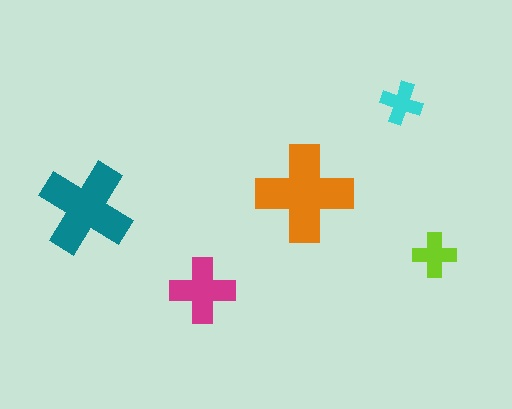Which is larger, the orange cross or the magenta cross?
The orange one.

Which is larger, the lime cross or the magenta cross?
The magenta one.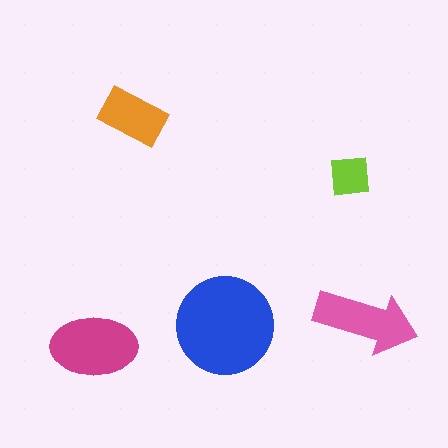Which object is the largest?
The blue circle.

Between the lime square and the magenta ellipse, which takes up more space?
The magenta ellipse.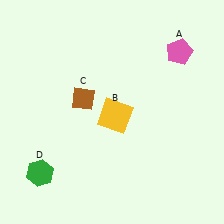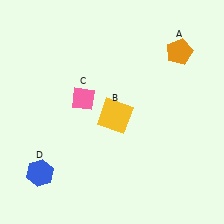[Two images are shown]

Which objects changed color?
A changed from pink to orange. C changed from brown to pink. D changed from green to blue.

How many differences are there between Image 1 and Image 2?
There are 3 differences between the two images.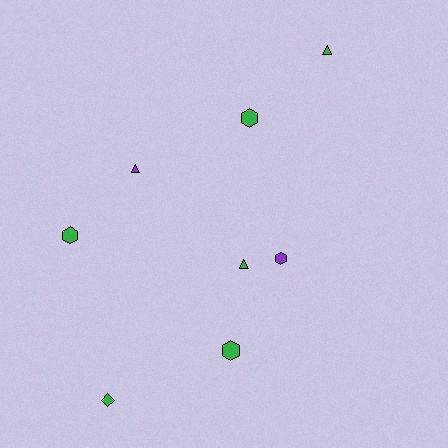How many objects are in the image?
There are 8 objects.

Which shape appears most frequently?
Hexagon, with 4 objects.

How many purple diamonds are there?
There are no purple diamonds.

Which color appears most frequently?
Green, with 6 objects.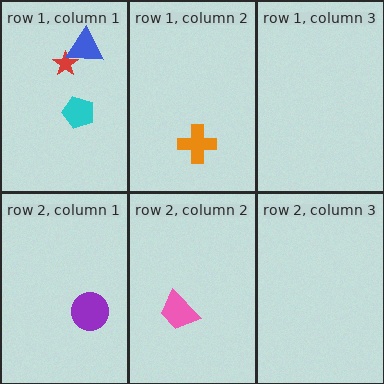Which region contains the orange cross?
The row 1, column 2 region.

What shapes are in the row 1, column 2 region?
The orange cross.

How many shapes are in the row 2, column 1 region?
1.